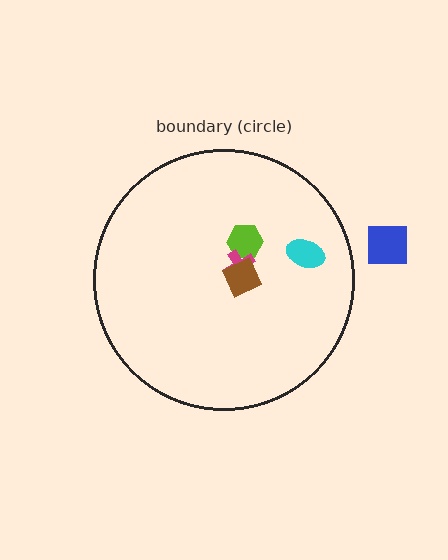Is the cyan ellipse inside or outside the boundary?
Inside.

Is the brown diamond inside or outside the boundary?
Inside.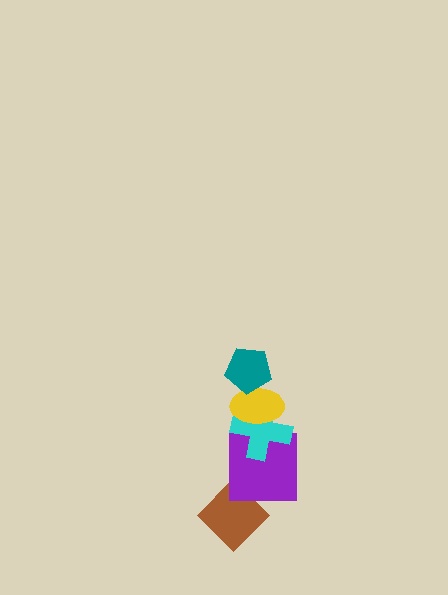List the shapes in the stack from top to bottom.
From top to bottom: the teal pentagon, the yellow ellipse, the cyan cross, the purple square, the brown diamond.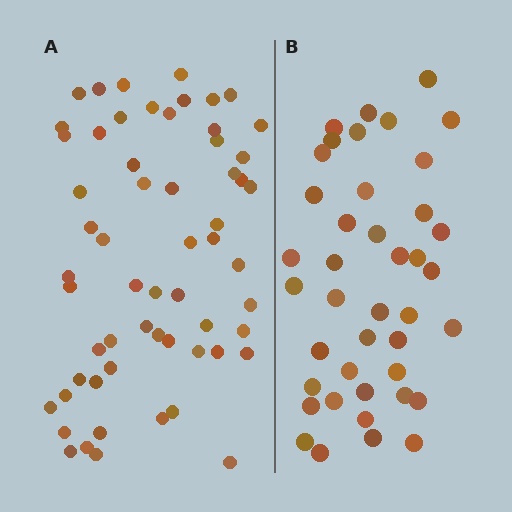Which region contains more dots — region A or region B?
Region A (the left region) has more dots.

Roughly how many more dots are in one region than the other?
Region A has approximately 20 more dots than region B.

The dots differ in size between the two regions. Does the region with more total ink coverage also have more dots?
No. Region B has more total ink coverage because its dots are larger, but region A actually contains more individual dots. Total area can be misleading — the number of items is what matters here.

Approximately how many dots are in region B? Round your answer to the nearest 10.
About 40 dots. (The exact count is 41, which rounds to 40.)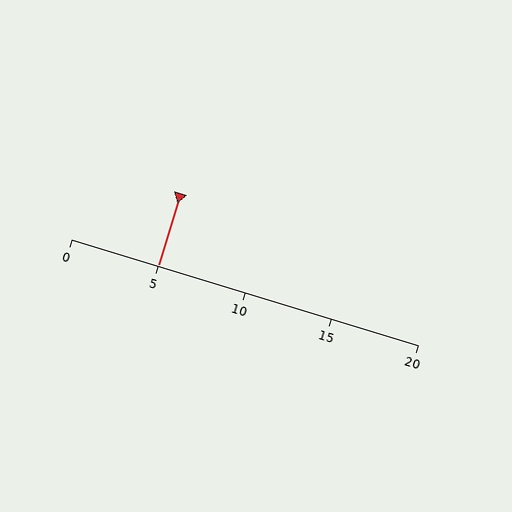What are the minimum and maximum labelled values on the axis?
The axis runs from 0 to 20.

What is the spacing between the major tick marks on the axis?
The major ticks are spaced 5 apart.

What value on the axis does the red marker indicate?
The marker indicates approximately 5.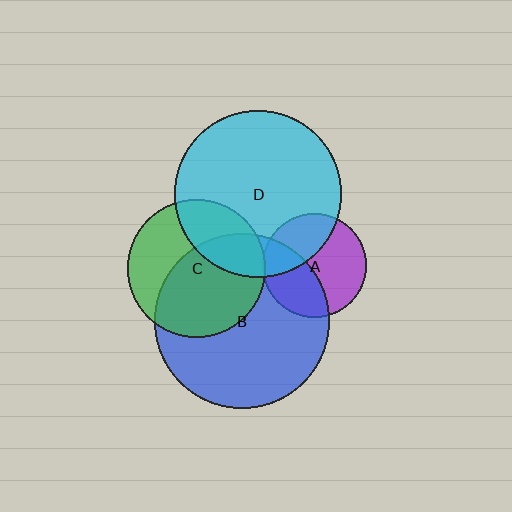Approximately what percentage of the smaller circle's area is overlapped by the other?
Approximately 40%.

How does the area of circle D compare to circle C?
Approximately 1.5 times.